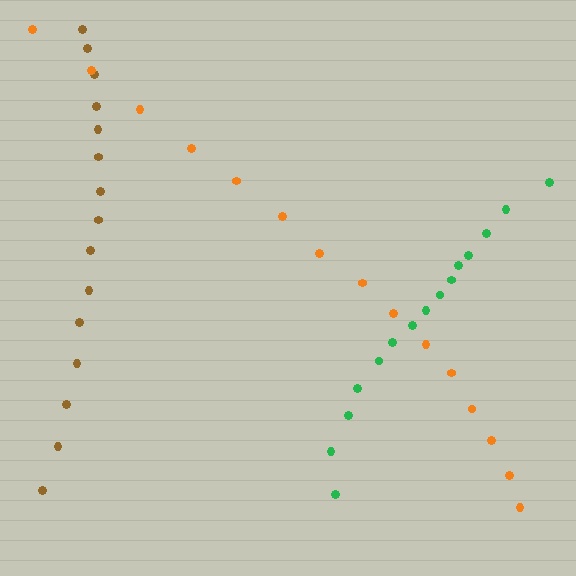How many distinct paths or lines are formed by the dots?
There are 3 distinct paths.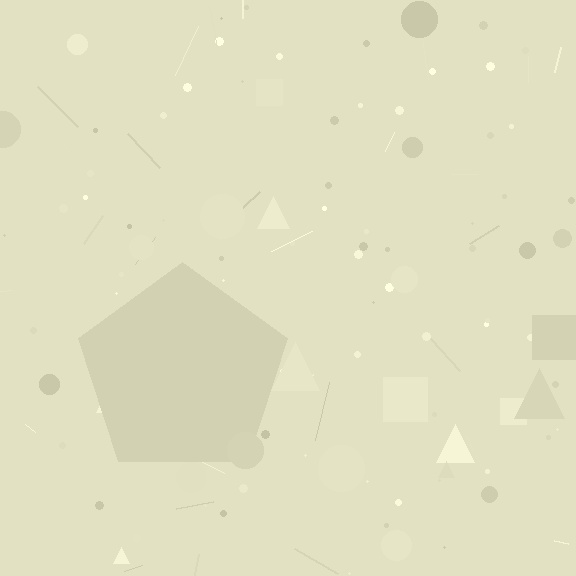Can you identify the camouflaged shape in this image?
The camouflaged shape is a pentagon.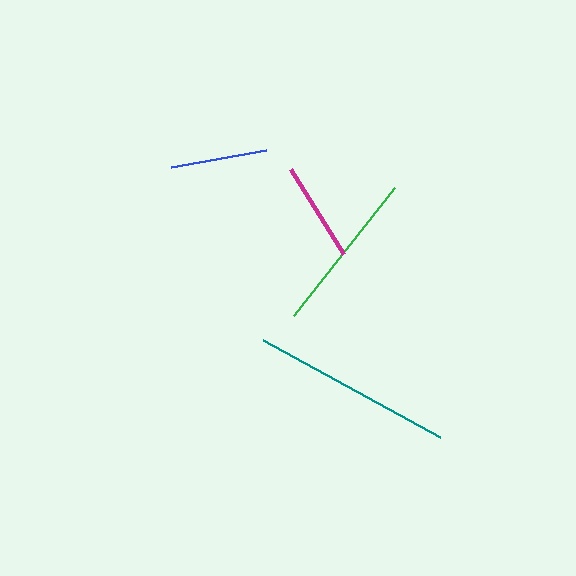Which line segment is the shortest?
The blue line is the shortest at approximately 97 pixels.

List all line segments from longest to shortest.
From longest to shortest: teal, green, magenta, blue.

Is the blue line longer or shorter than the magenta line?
The magenta line is longer than the blue line.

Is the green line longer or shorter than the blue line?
The green line is longer than the blue line.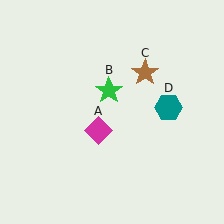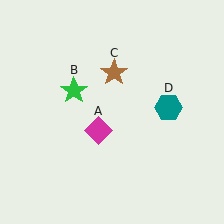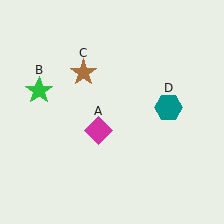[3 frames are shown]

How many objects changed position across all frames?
2 objects changed position: green star (object B), brown star (object C).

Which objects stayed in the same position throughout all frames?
Magenta diamond (object A) and teal hexagon (object D) remained stationary.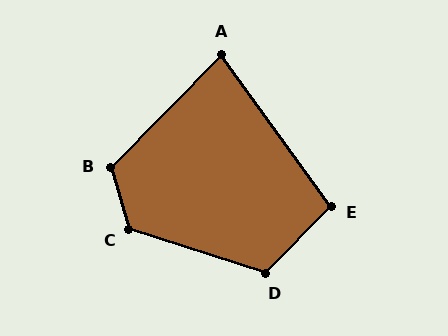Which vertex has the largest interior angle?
C, at approximately 124 degrees.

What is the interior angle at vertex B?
Approximately 119 degrees (obtuse).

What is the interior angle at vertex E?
Approximately 100 degrees (obtuse).